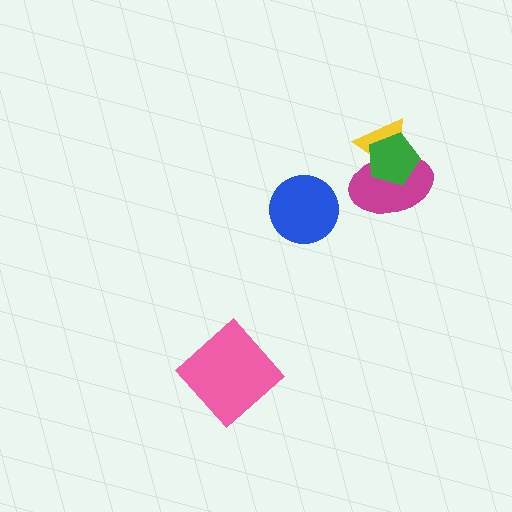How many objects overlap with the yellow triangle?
2 objects overlap with the yellow triangle.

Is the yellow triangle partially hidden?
Yes, it is partially covered by another shape.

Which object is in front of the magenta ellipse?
The green pentagon is in front of the magenta ellipse.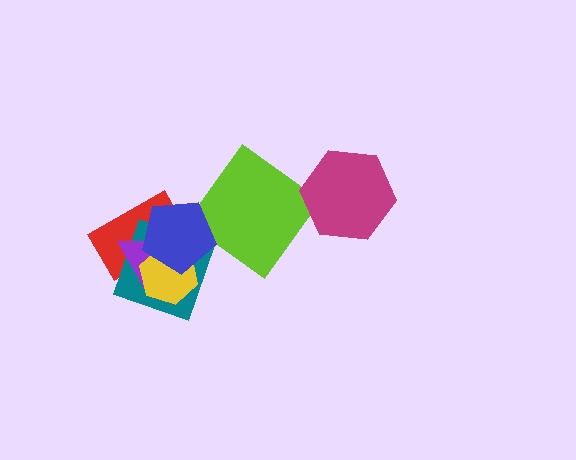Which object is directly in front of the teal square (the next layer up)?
The purple triangle is directly in front of the teal square.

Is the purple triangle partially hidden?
Yes, it is partially covered by another shape.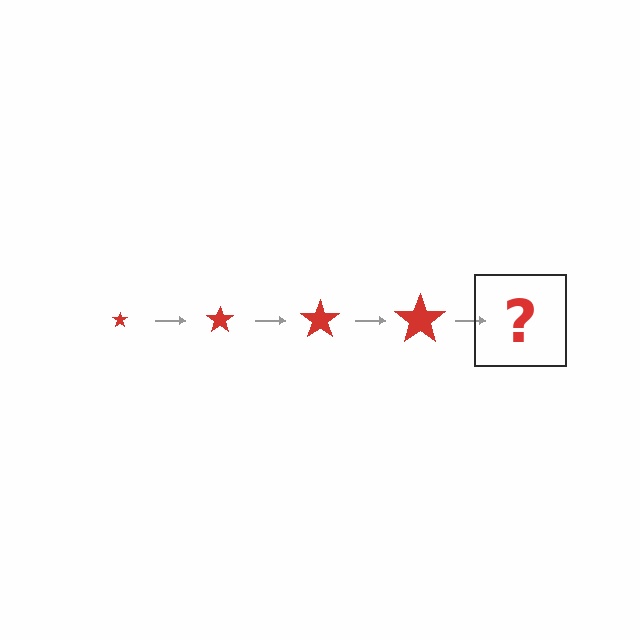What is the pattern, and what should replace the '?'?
The pattern is that the star gets progressively larger each step. The '?' should be a red star, larger than the previous one.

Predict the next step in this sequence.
The next step is a red star, larger than the previous one.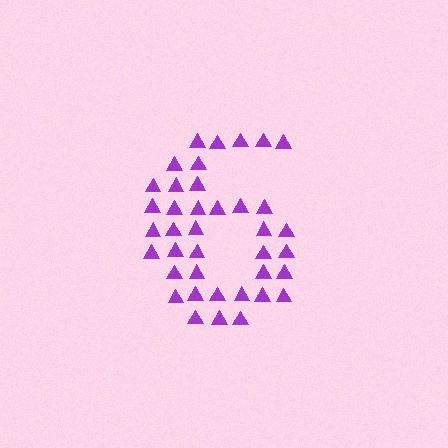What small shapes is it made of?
It is made of small triangles.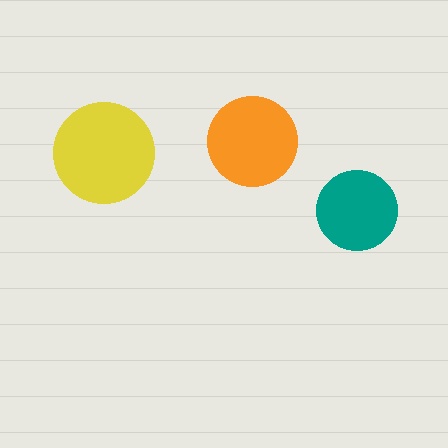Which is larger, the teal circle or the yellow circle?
The yellow one.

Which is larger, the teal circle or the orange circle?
The orange one.